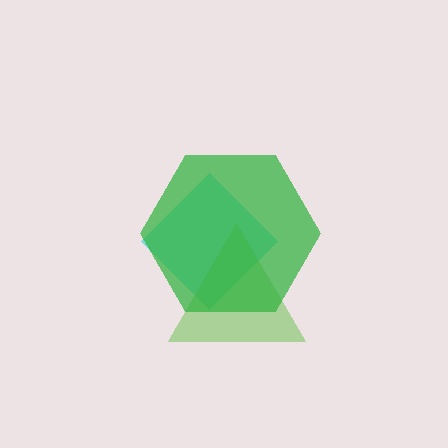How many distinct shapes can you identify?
There are 3 distinct shapes: a cyan diamond, a lime triangle, a green hexagon.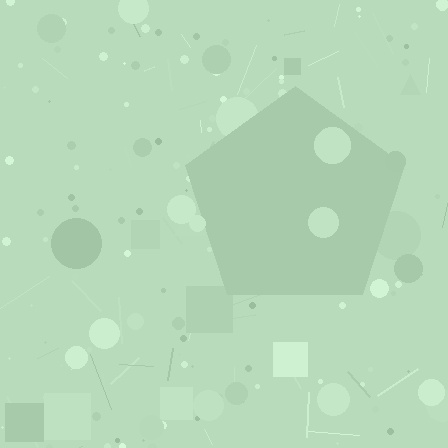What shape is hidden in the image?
A pentagon is hidden in the image.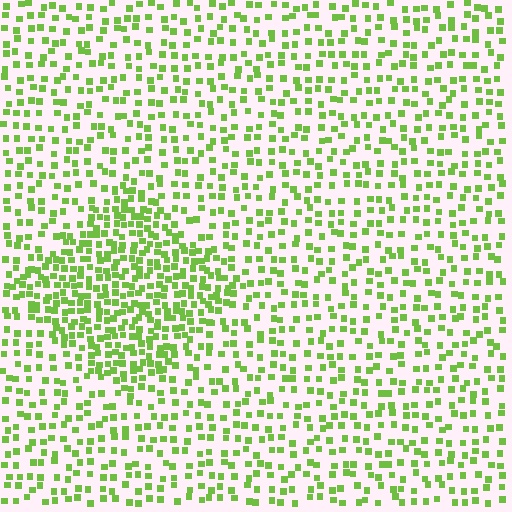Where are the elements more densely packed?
The elements are more densely packed inside the diamond boundary.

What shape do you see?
I see a diamond.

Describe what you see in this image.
The image contains small lime elements arranged at two different densities. A diamond-shaped region is visible where the elements are more densely packed than the surrounding area.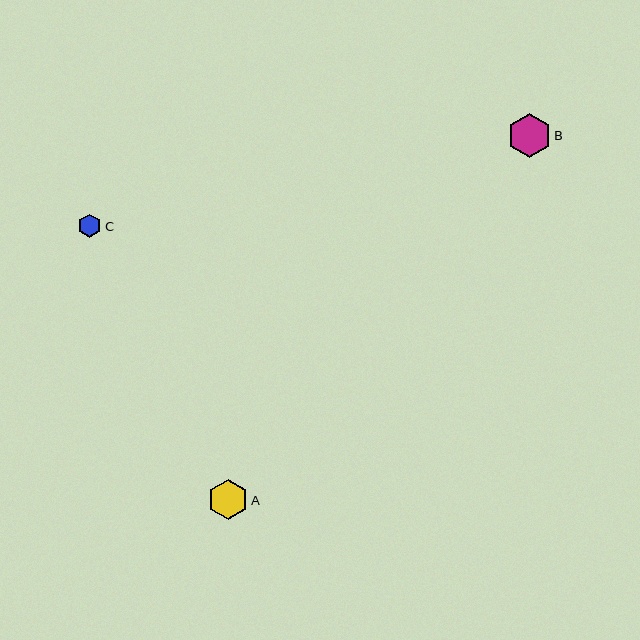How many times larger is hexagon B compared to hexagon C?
Hexagon B is approximately 1.9 times the size of hexagon C.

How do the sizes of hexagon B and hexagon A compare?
Hexagon B and hexagon A are approximately the same size.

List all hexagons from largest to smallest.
From largest to smallest: B, A, C.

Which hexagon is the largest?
Hexagon B is the largest with a size of approximately 44 pixels.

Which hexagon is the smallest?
Hexagon C is the smallest with a size of approximately 23 pixels.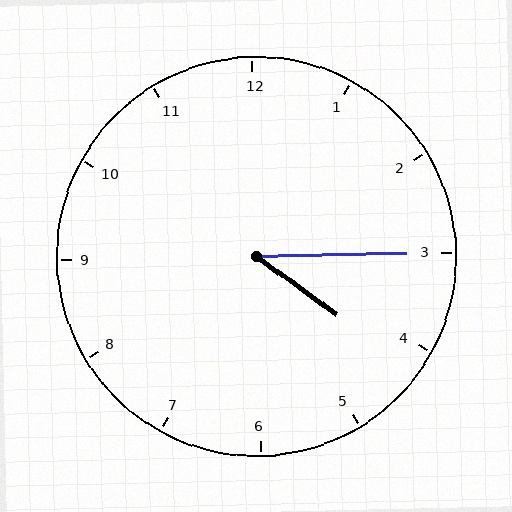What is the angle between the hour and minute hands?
Approximately 38 degrees.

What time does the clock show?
4:15.